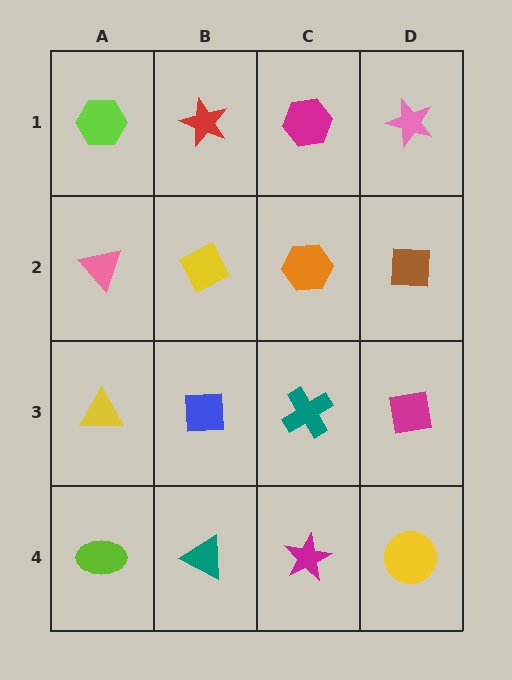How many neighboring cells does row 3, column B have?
4.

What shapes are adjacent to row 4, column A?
A yellow triangle (row 3, column A), a teal triangle (row 4, column B).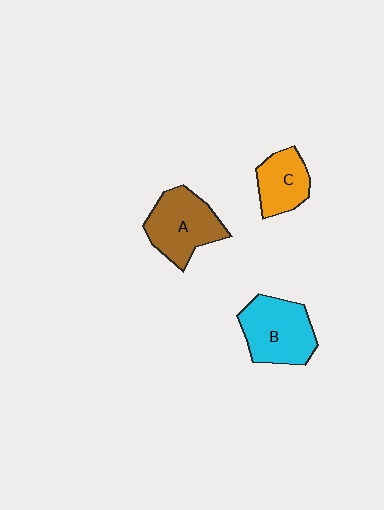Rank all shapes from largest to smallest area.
From largest to smallest: B (cyan), A (brown), C (orange).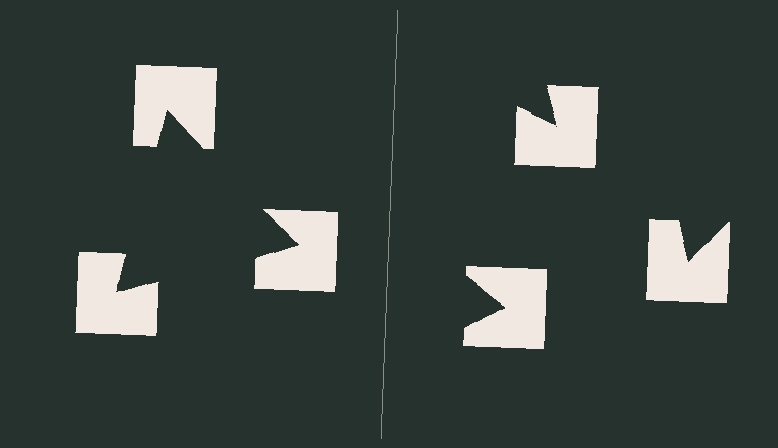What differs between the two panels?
The notched squares are positioned identically on both sides; only the wedge orientations differ. On the left they align to a triangle; on the right they are misaligned.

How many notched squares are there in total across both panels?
6 — 3 on each side.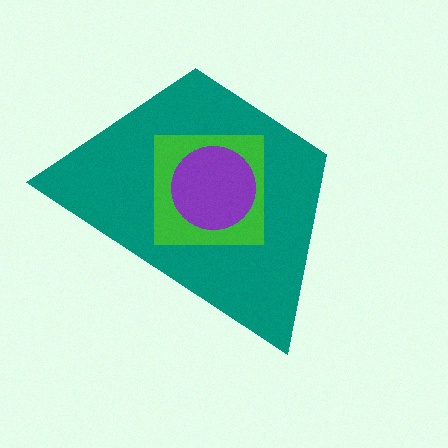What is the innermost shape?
The purple circle.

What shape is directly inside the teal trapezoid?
The green square.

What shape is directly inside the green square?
The purple circle.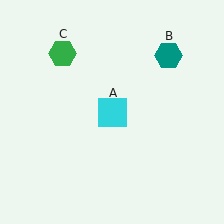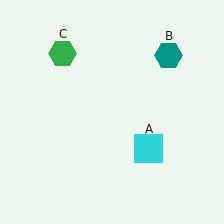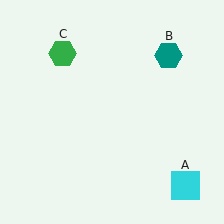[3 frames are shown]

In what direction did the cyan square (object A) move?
The cyan square (object A) moved down and to the right.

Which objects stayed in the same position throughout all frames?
Teal hexagon (object B) and green hexagon (object C) remained stationary.